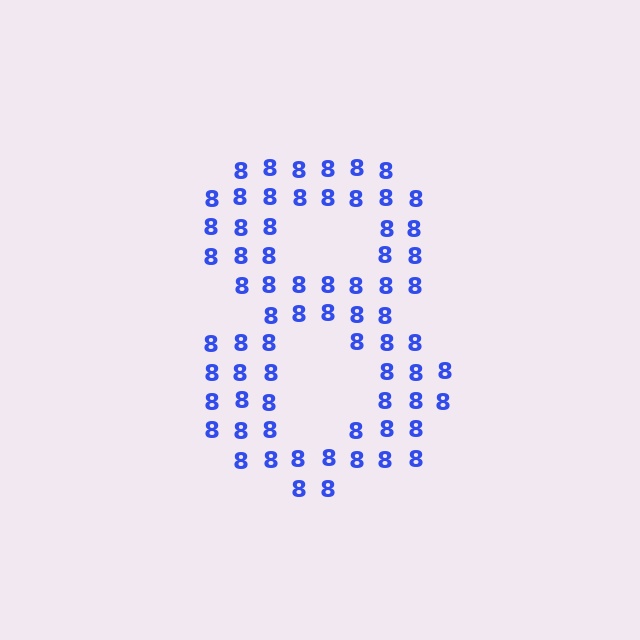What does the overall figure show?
The overall figure shows the digit 8.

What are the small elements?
The small elements are digit 8's.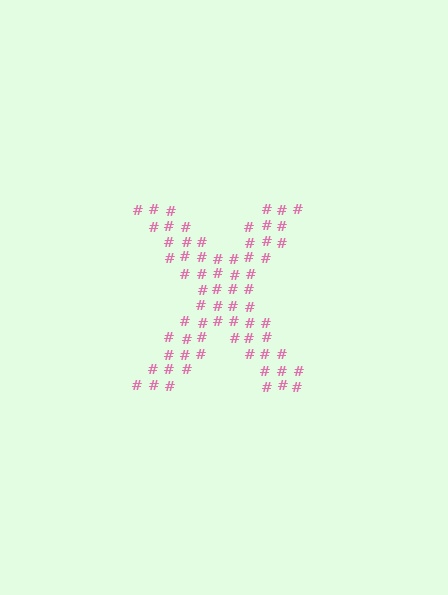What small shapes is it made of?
It is made of small hash symbols.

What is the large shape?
The large shape is the letter X.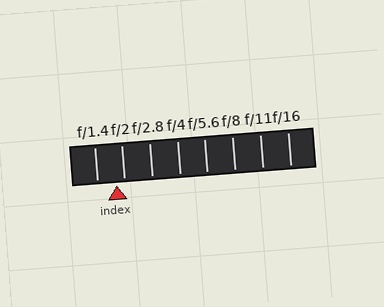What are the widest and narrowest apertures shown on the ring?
The widest aperture shown is f/1.4 and the narrowest is f/16.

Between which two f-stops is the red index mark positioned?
The index mark is between f/1.4 and f/2.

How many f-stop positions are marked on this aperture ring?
There are 8 f-stop positions marked.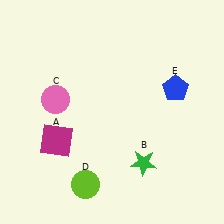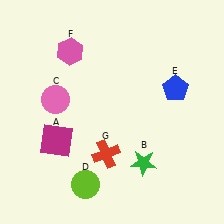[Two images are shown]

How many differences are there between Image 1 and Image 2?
There are 2 differences between the two images.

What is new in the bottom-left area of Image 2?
A red cross (G) was added in the bottom-left area of Image 2.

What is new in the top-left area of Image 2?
A pink hexagon (F) was added in the top-left area of Image 2.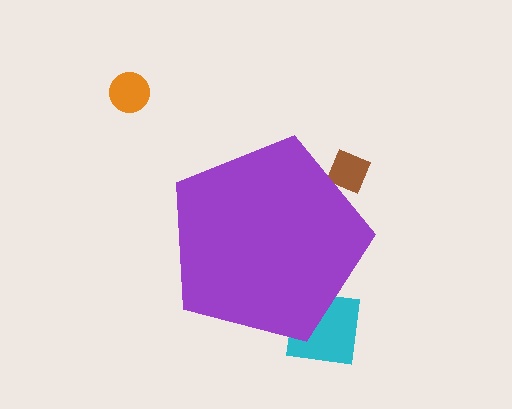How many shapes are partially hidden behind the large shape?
2 shapes are partially hidden.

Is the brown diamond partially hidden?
Yes, the brown diamond is partially hidden behind the purple pentagon.